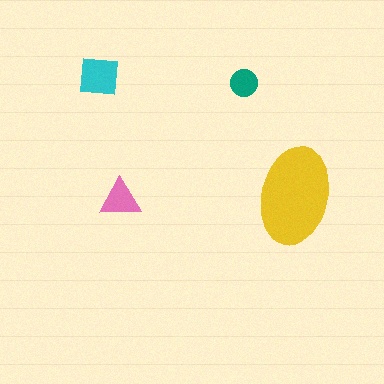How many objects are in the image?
There are 4 objects in the image.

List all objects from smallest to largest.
The teal circle, the pink triangle, the cyan square, the yellow ellipse.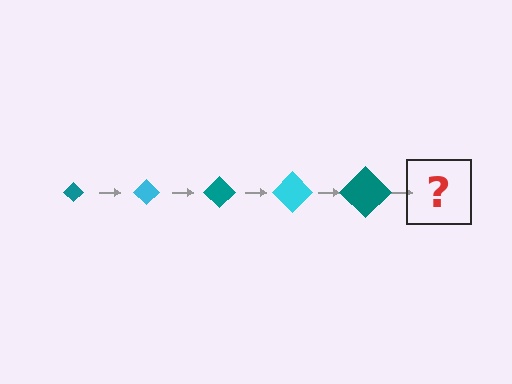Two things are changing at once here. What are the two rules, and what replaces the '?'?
The two rules are that the diamond grows larger each step and the color cycles through teal and cyan. The '?' should be a cyan diamond, larger than the previous one.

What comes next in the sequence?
The next element should be a cyan diamond, larger than the previous one.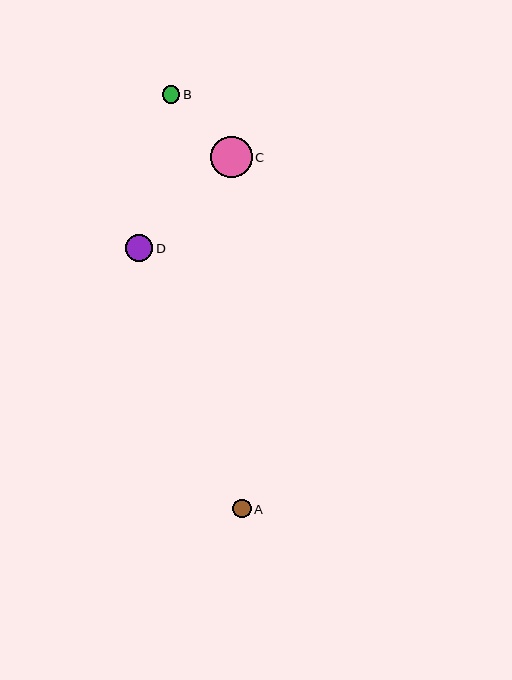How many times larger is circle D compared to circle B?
Circle D is approximately 1.6 times the size of circle B.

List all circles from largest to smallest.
From largest to smallest: C, D, A, B.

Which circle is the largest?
Circle C is the largest with a size of approximately 41 pixels.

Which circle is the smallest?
Circle B is the smallest with a size of approximately 17 pixels.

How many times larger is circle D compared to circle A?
Circle D is approximately 1.5 times the size of circle A.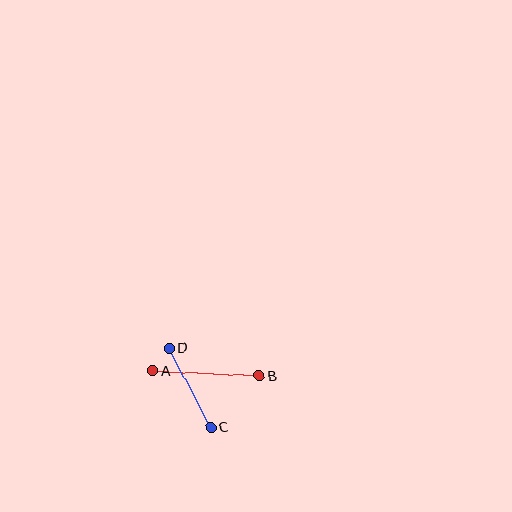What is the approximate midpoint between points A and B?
The midpoint is at approximately (206, 373) pixels.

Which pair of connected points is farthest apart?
Points A and B are farthest apart.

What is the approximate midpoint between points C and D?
The midpoint is at approximately (190, 388) pixels.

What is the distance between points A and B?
The distance is approximately 107 pixels.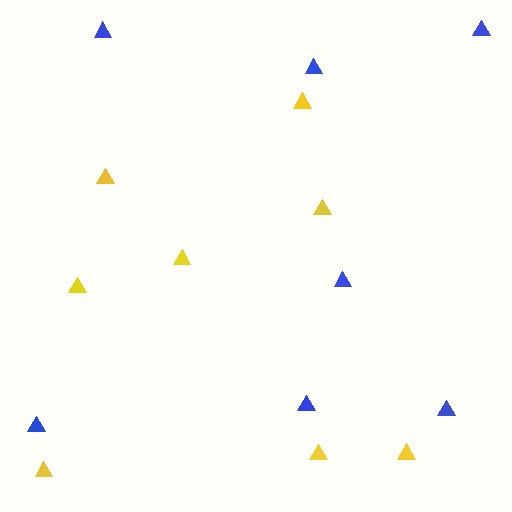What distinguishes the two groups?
There are 2 groups: one group of blue triangles (7) and one group of yellow triangles (8).